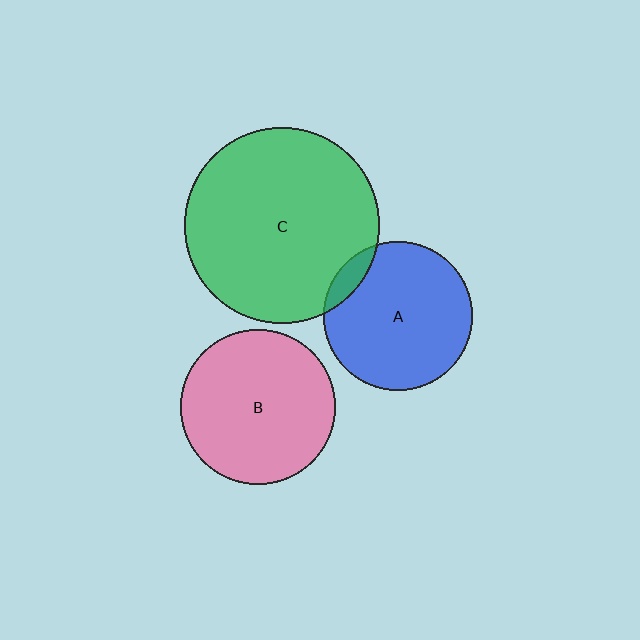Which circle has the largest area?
Circle C (green).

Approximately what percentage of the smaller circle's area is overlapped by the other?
Approximately 10%.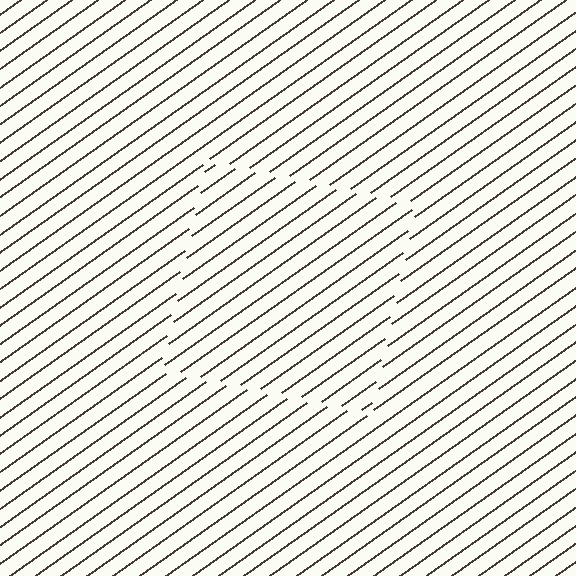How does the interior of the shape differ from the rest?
The interior of the shape contains the same grating, shifted by half a period — the contour is defined by the phase discontinuity where line-ends from the inner and outer gratings abut.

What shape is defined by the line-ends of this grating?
An illusory square. The interior of the shape contains the same grating, shifted by half a period — the contour is defined by the phase discontinuity where line-ends from the inner and outer gratings abut.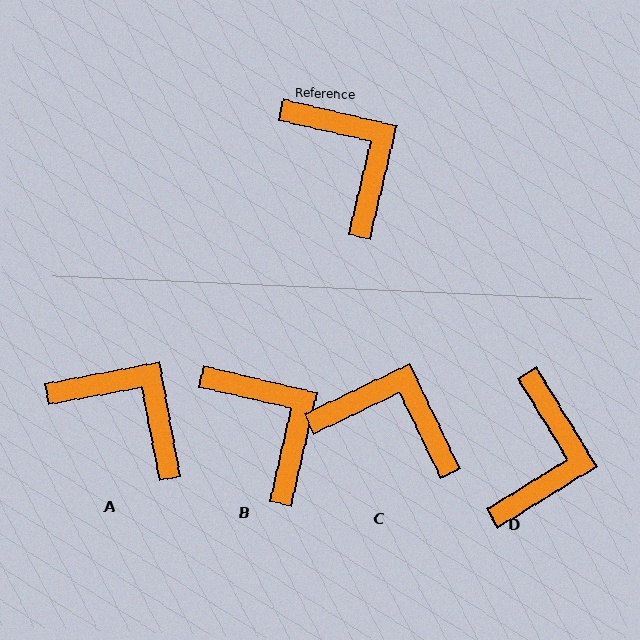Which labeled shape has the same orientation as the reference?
B.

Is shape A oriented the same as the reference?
No, it is off by about 24 degrees.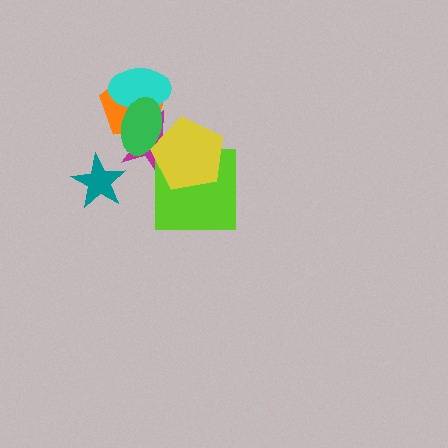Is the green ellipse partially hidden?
No, no other shape covers it.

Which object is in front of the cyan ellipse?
The green ellipse is in front of the cyan ellipse.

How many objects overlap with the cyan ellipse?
3 objects overlap with the cyan ellipse.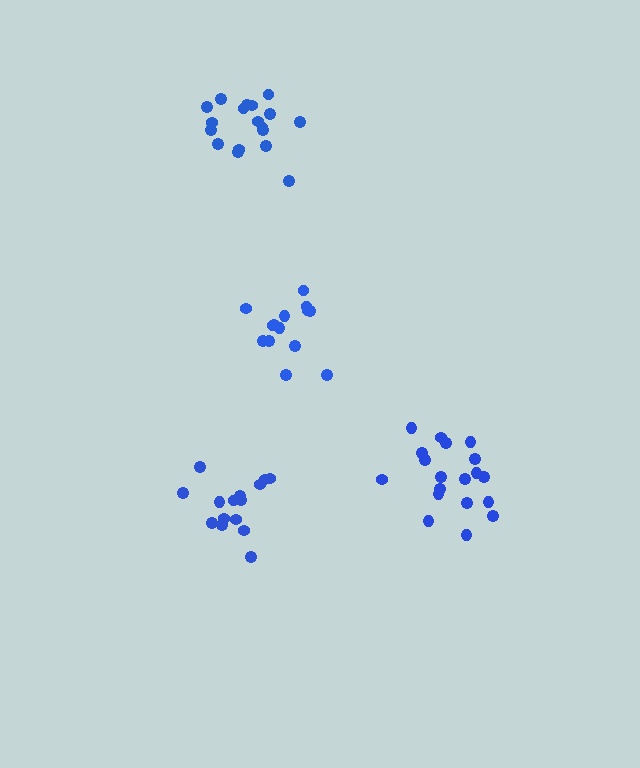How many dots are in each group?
Group 1: 19 dots, Group 2: 15 dots, Group 3: 14 dots, Group 4: 18 dots (66 total).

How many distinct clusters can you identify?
There are 4 distinct clusters.